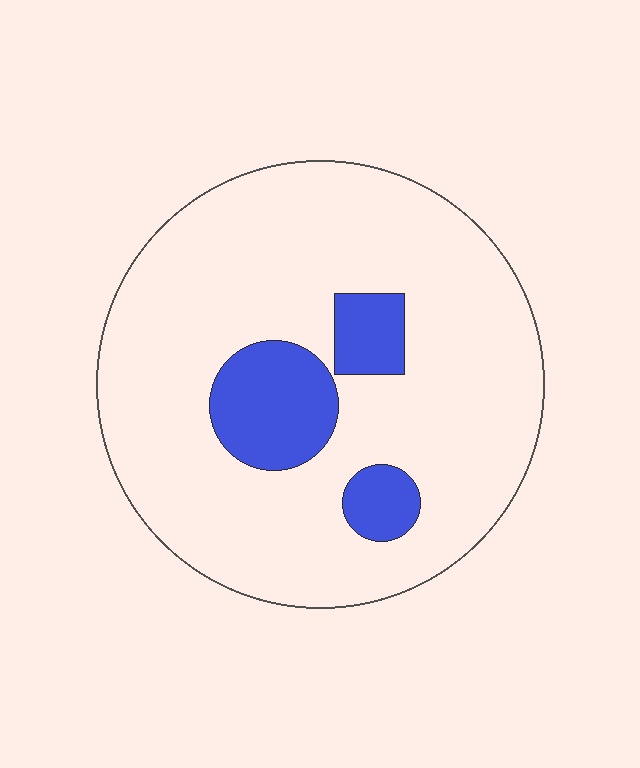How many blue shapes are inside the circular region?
3.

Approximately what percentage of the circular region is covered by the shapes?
Approximately 15%.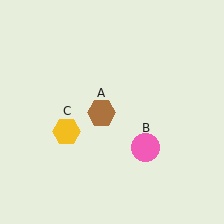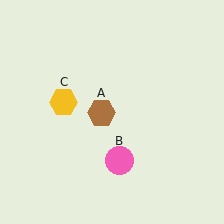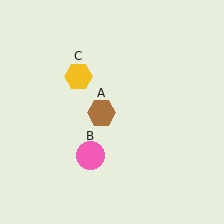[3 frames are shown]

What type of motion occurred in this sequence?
The pink circle (object B), yellow hexagon (object C) rotated clockwise around the center of the scene.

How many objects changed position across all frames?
2 objects changed position: pink circle (object B), yellow hexagon (object C).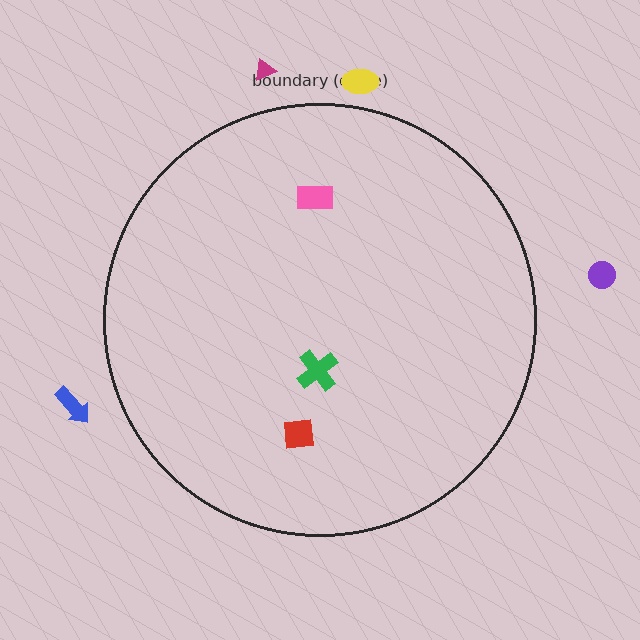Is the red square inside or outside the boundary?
Inside.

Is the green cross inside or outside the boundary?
Inside.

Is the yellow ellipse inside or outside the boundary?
Outside.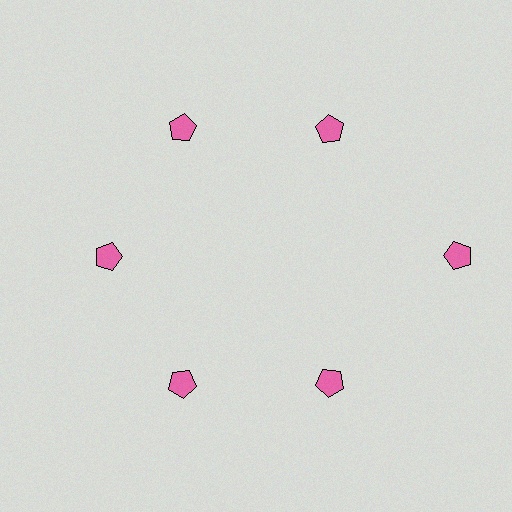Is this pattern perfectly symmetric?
No. The 6 pink pentagons are arranged in a ring, but one element near the 3 o'clock position is pushed outward from the center, breaking the 6-fold rotational symmetry.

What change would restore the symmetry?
The symmetry would be restored by moving it inward, back onto the ring so that all 6 pentagons sit at equal angles and equal distance from the center.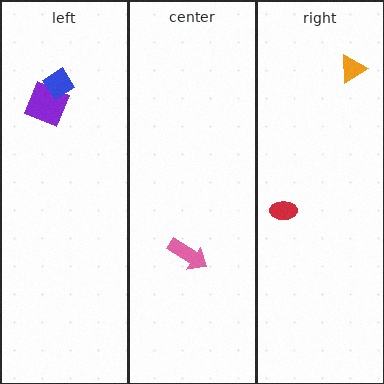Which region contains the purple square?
The left region.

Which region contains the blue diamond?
The left region.